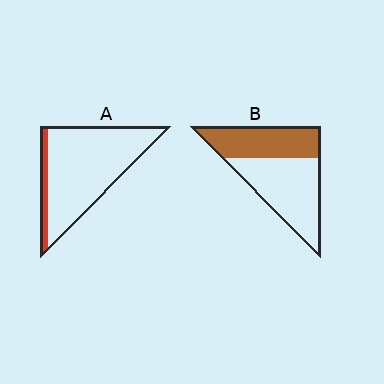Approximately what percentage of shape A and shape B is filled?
A is approximately 10% and B is approximately 40%.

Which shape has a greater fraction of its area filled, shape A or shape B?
Shape B.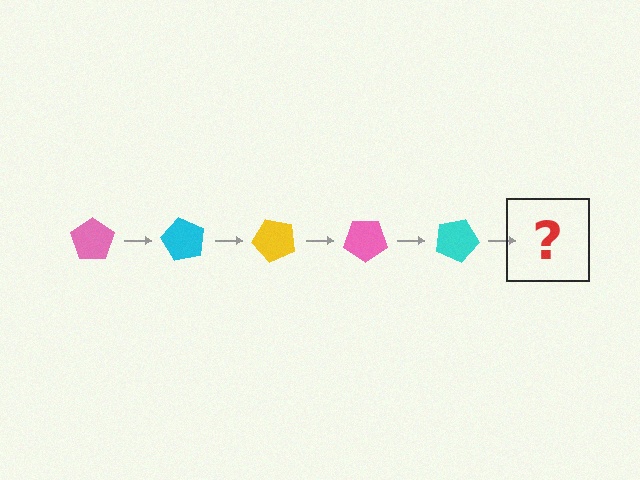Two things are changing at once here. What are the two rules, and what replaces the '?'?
The two rules are that it rotates 60 degrees each step and the color cycles through pink, cyan, and yellow. The '?' should be a yellow pentagon, rotated 300 degrees from the start.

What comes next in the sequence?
The next element should be a yellow pentagon, rotated 300 degrees from the start.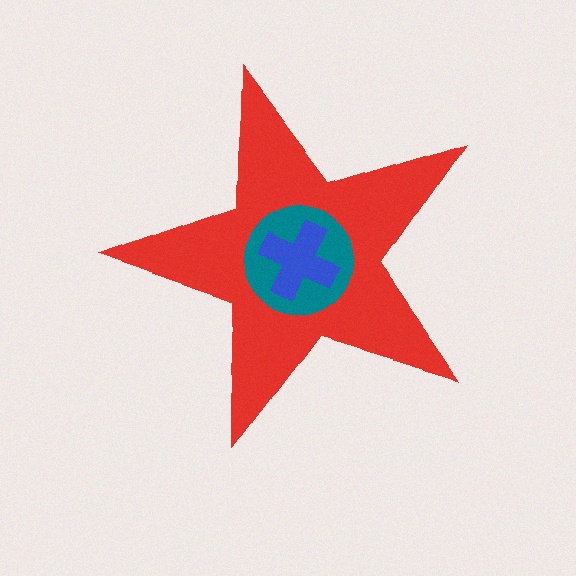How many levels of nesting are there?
3.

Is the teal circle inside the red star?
Yes.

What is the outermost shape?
The red star.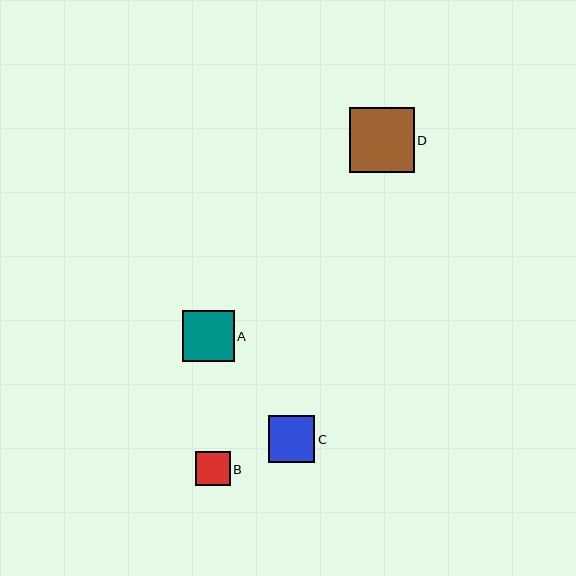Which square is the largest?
Square D is the largest with a size of approximately 65 pixels.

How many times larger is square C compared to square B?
Square C is approximately 1.4 times the size of square B.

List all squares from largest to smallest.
From largest to smallest: D, A, C, B.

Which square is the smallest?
Square B is the smallest with a size of approximately 34 pixels.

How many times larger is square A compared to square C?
Square A is approximately 1.1 times the size of square C.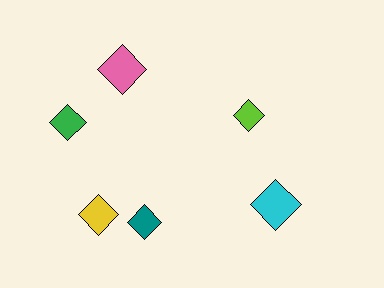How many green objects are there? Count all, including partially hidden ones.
There is 1 green object.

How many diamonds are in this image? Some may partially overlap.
There are 6 diamonds.